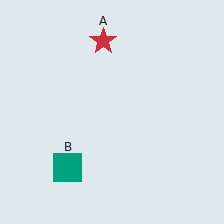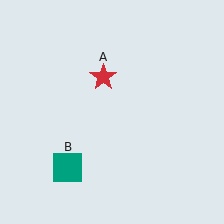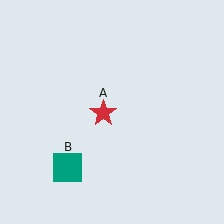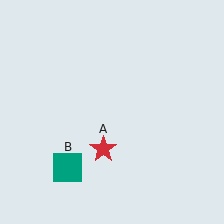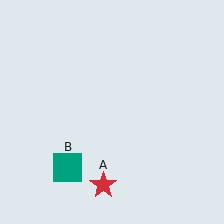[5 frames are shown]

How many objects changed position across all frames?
1 object changed position: red star (object A).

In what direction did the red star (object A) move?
The red star (object A) moved down.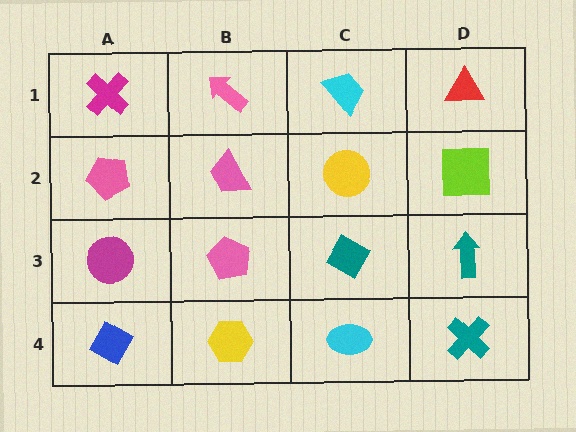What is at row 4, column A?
A blue diamond.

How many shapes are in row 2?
4 shapes.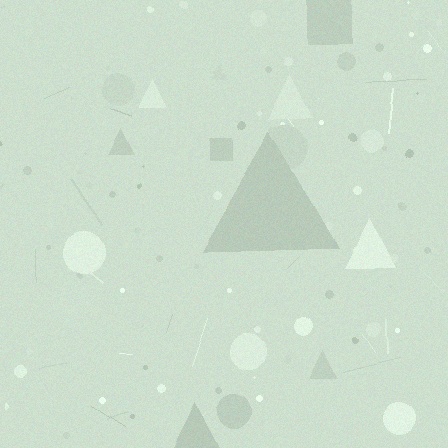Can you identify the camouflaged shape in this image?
The camouflaged shape is a triangle.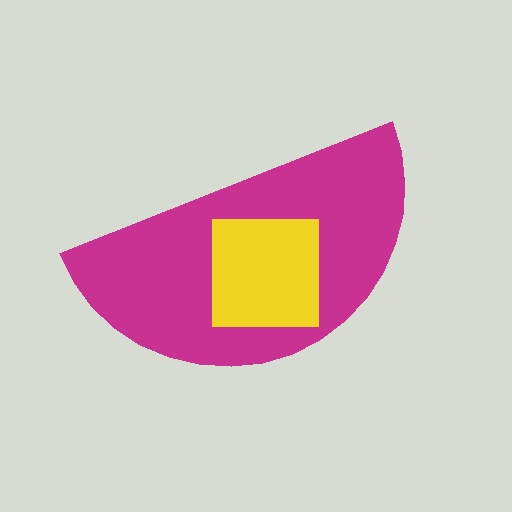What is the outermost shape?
The magenta semicircle.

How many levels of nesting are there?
2.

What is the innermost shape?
The yellow square.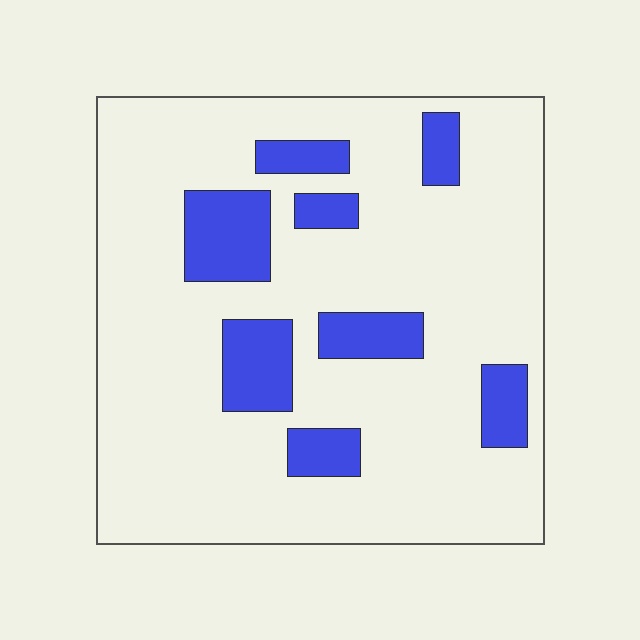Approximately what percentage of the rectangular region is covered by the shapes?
Approximately 20%.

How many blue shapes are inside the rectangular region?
8.